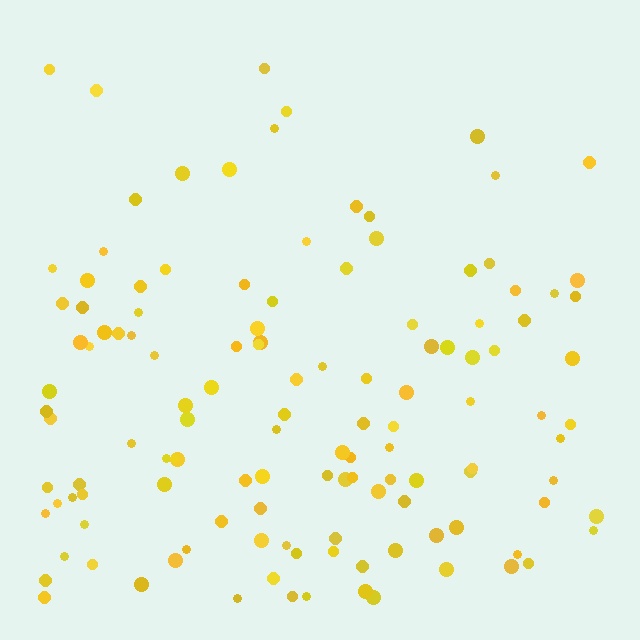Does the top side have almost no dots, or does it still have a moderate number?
Still a moderate number, just noticeably fewer than the bottom.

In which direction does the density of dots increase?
From top to bottom, with the bottom side densest.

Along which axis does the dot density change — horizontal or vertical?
Vertical.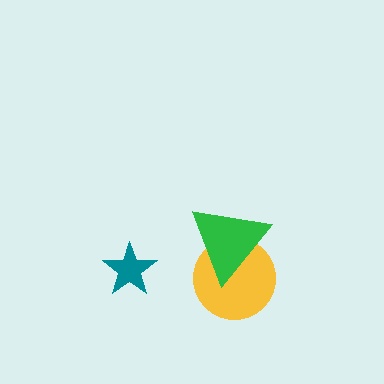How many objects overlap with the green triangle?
1 object overlaps with the green triangle.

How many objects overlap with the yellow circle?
1 object overlaps with the yellow circle.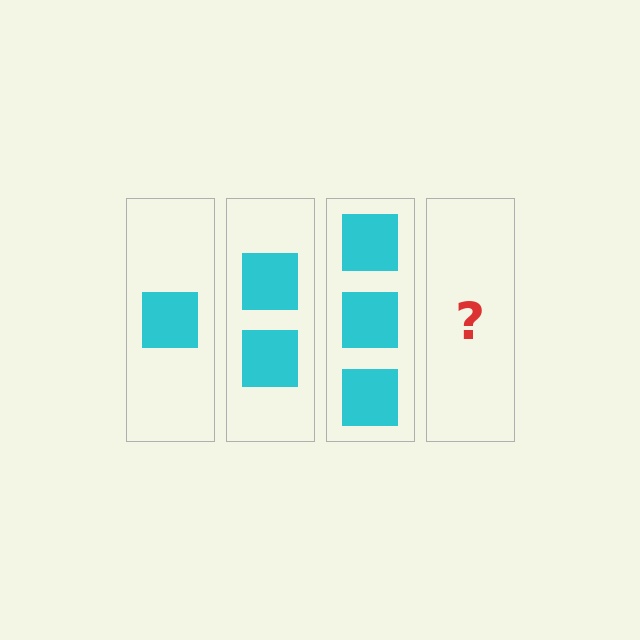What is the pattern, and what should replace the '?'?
The pattern is that each step adds one more square. The '?' should be 4 squares.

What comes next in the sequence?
The next element should be 4 squares.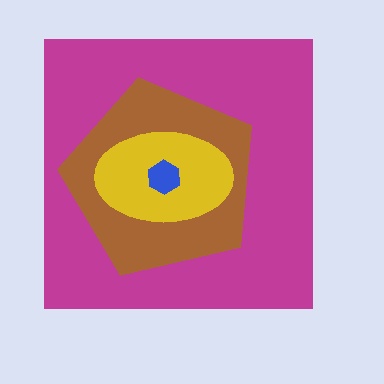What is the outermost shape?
The magenta square.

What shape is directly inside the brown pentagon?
The yellow ellipse.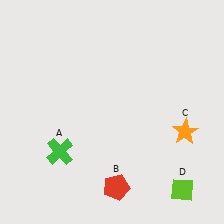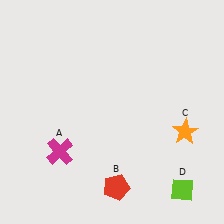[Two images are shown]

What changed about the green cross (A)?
In Image 1, A is green. In Image 2, it changed to magenta.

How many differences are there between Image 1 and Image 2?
There is 1 difference between the two images.